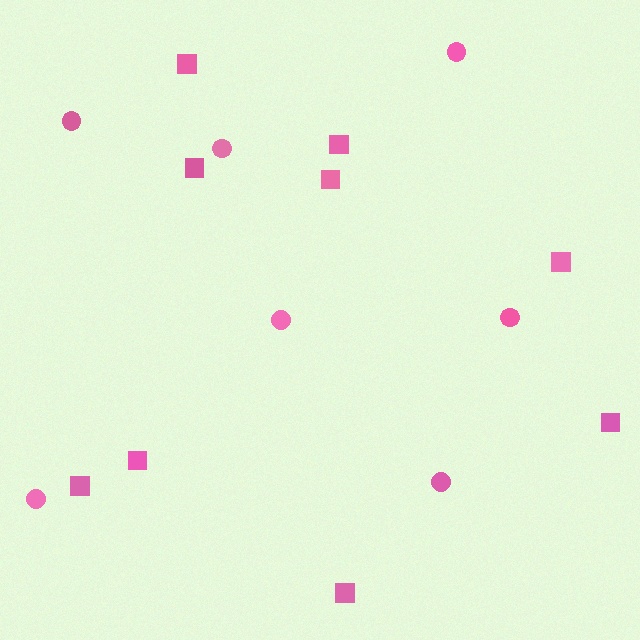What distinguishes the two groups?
There are 2 groups: one group of circles (7) and one group of squares (9).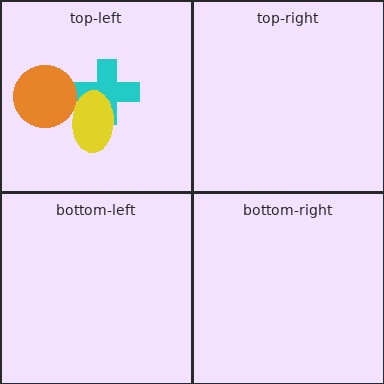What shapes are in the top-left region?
The cyan cross, the orange circle, the yellow ellipse.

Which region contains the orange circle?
The top-left region.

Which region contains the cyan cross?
The top-left region.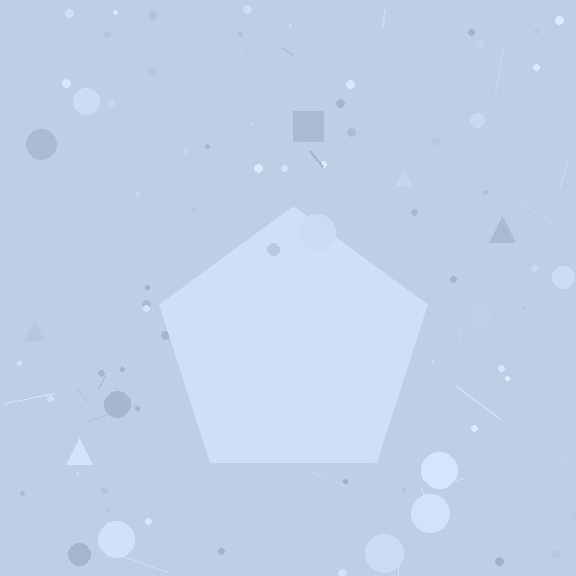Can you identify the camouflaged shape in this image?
The camouflaged shape is a pentagon.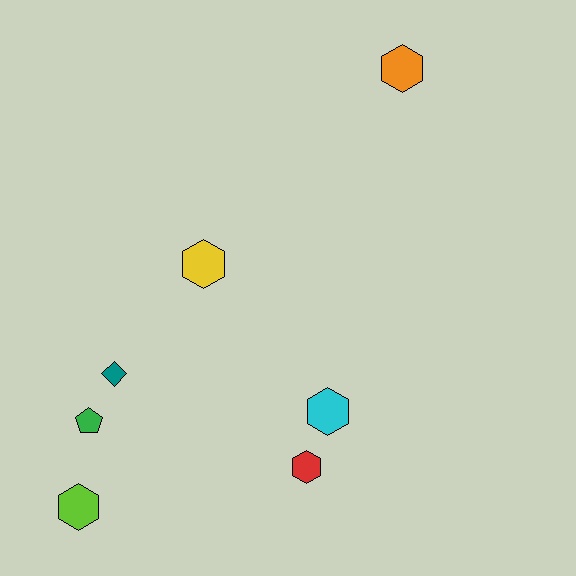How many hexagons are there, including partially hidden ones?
There are 5 hexagons.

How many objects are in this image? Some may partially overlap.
There are 7 objects.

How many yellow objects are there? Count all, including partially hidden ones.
There is 1 yellow object.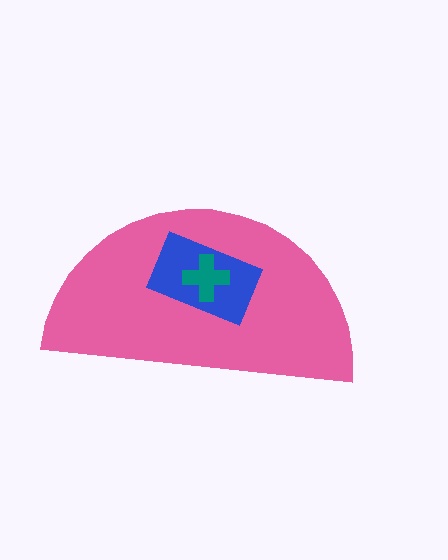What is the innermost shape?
The teal cross.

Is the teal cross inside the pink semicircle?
Yes.